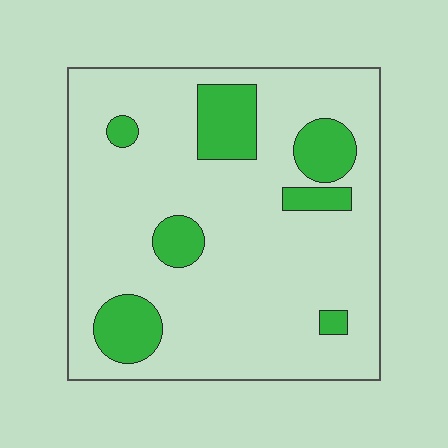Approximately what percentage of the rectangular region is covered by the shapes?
Approximately 15%.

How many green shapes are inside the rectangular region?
7.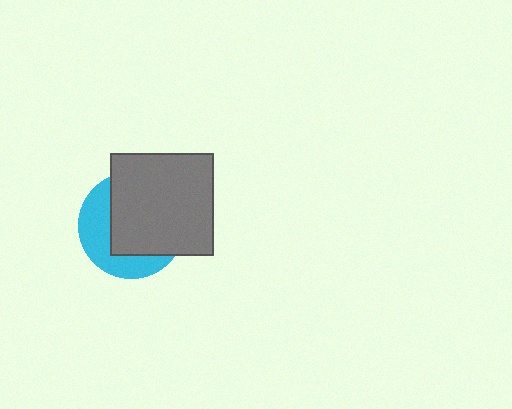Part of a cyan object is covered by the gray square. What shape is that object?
It is a circle.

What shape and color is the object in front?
The object in front is a gray square.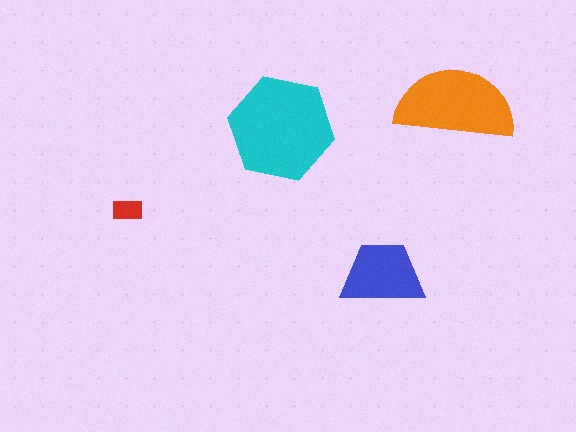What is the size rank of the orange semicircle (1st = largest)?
2nd.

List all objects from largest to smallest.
The cyan hexagon, the orange semicircle, the blue trapezoid, the red rectangle.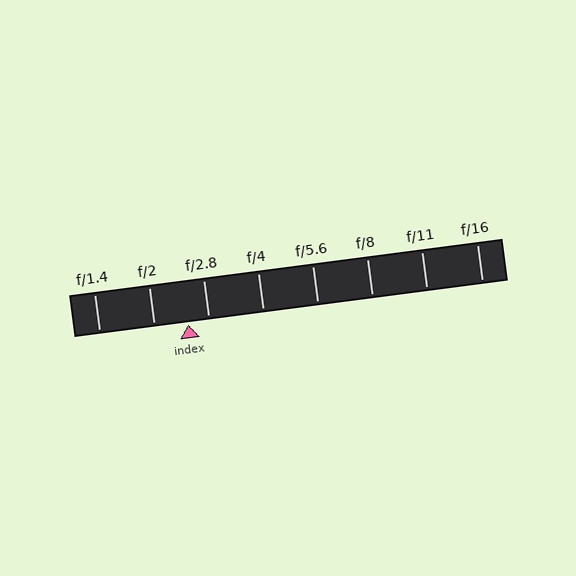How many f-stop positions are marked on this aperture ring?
There are 8 f-stop positions marked.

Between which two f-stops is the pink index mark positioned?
The index mark is between f/2 and f/2.8.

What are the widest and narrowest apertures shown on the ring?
The widest aperture shown is f/1.4 and the narrowest is f/16.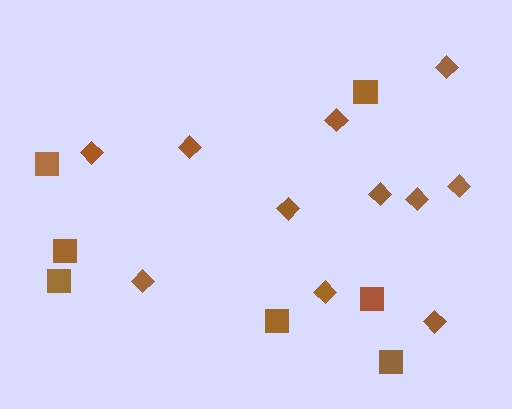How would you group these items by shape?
There are 2 groups: one group of squares (7) and one group of diamonds (11).